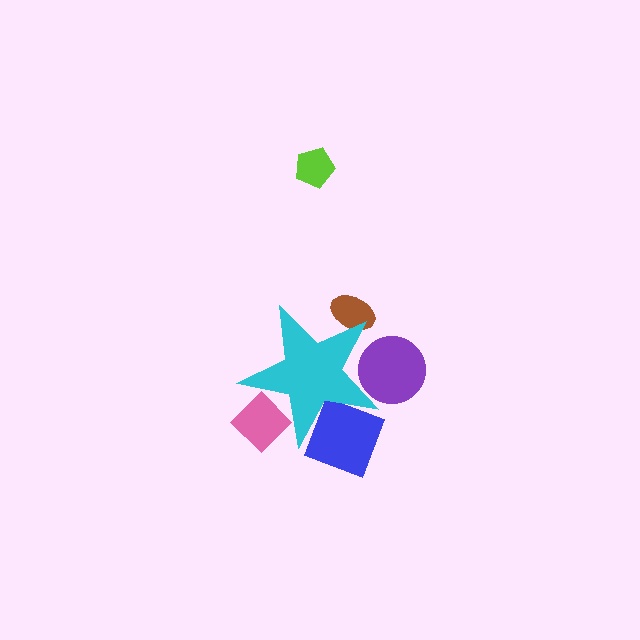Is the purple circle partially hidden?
Yes, the purple circle is partially hidden behind the cyan star.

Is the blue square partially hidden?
Yes, the blue square is partially hidden behind the cyan star.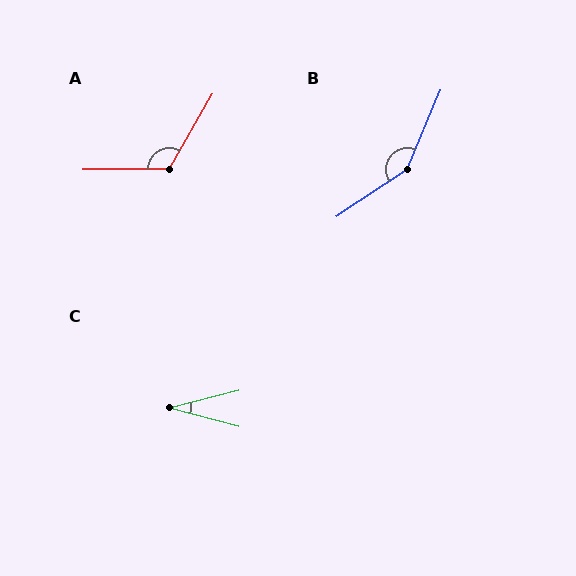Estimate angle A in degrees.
Approximately 120 degrees.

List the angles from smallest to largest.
C (29°), A (120°), B (146°).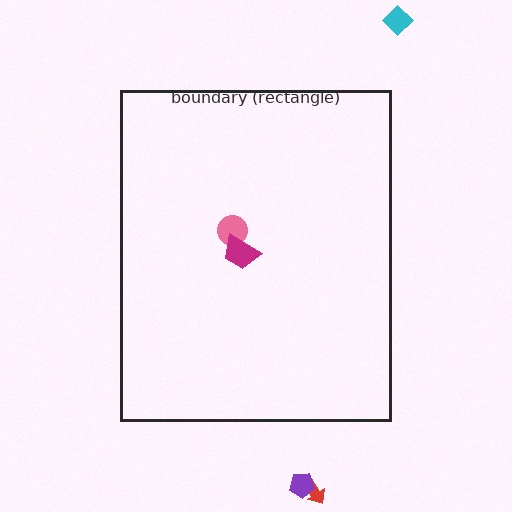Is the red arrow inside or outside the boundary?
Outside.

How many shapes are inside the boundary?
2 inside, 3 outside.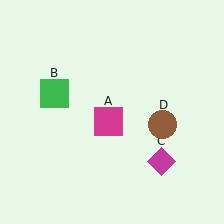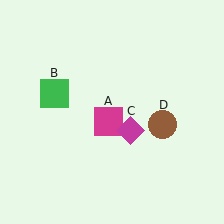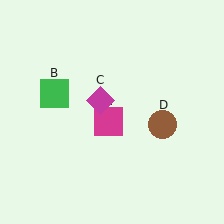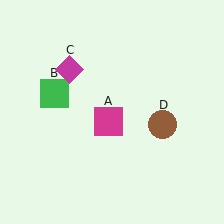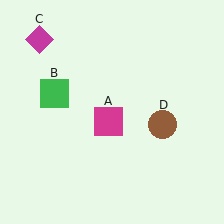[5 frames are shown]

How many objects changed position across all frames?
1 object changed position: magenta diamond (object C).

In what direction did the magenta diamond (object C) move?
The magenta diamond (object C) moved up and to the left.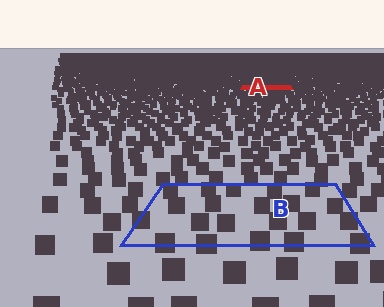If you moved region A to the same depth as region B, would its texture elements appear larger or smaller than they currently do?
They would appear larger. At a closer depth, the same texture elements are projected at a bigger on-screen size.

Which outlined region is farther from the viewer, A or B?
Region A is farther from the viewer — the texture elements inside it appear smaller and more densely packed.